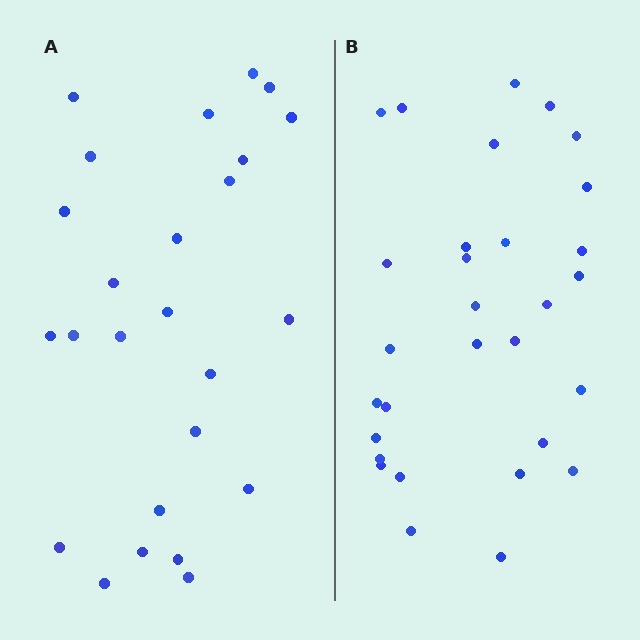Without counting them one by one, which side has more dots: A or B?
Region B (the right region) has more dots.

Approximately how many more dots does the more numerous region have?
Region B has about 5 more dots than region A.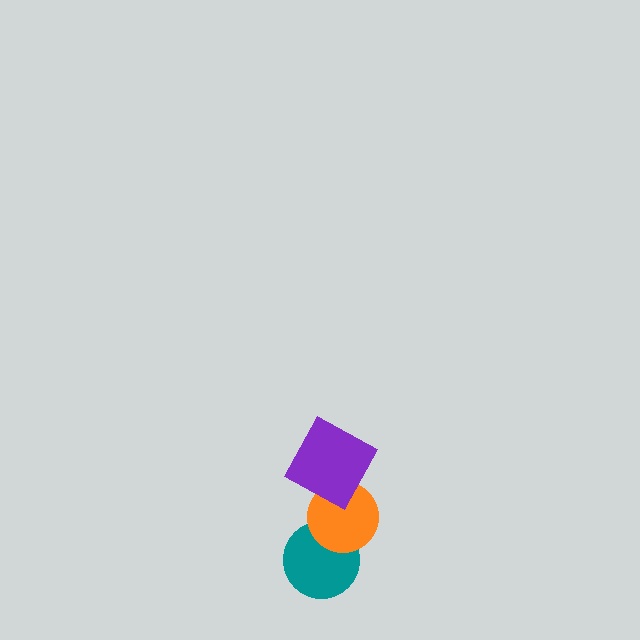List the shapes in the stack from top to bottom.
From top to bottom: the purple square, the orange circle, the teal circle.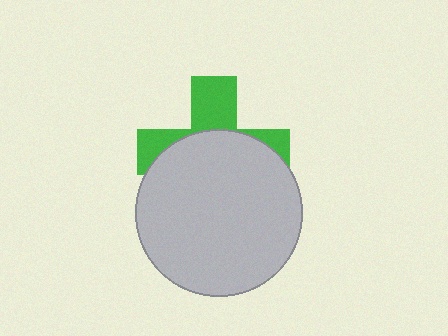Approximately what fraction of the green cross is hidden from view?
Roughly 62% of the green cross is hidden behind the light gray circle.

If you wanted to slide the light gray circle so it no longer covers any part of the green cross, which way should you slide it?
Slide it down — that is the most direct way to separate the two shapes.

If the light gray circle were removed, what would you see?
You would see the complete green cross.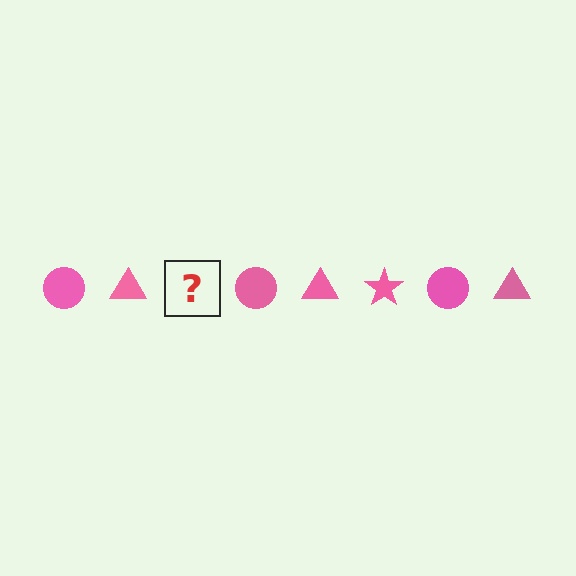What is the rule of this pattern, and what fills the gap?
The rule is that the pattern cycles through circle, triangle, star shapes in pink. The gap should be filled with a pink star.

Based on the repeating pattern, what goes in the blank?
The blank should be a pink star.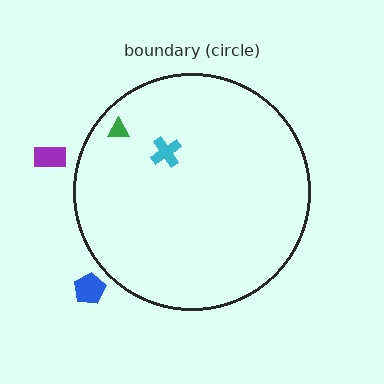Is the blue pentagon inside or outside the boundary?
Outside.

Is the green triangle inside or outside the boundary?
Inside.